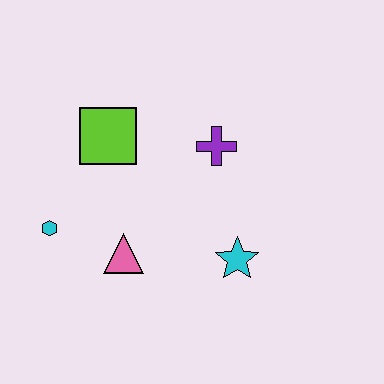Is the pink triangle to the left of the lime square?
No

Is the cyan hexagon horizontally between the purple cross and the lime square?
No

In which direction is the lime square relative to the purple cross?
The lime square is to the left of the purple cross.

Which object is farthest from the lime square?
The cyan star is farthest from the lime square.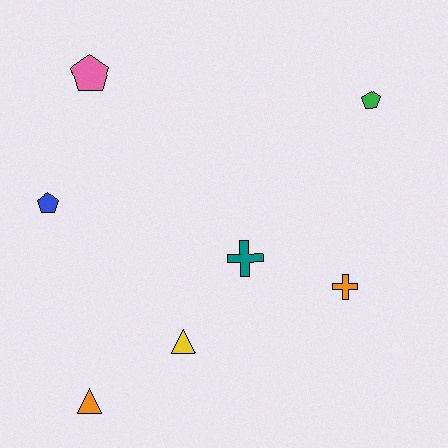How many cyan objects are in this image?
There are no cyan objects.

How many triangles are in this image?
There are 2 triangles.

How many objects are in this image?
There are 7 objects.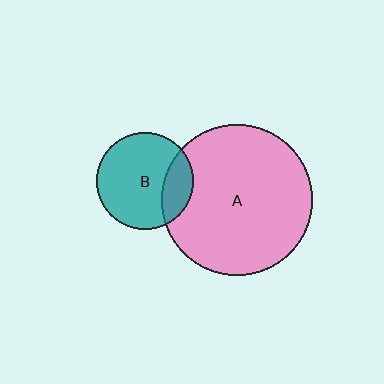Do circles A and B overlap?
Yes.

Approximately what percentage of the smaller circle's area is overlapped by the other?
Approximately 20%.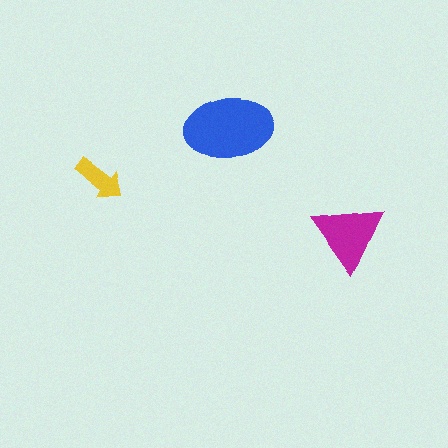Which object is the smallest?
The yellow arrow.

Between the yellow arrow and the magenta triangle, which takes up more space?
The magenta triangle.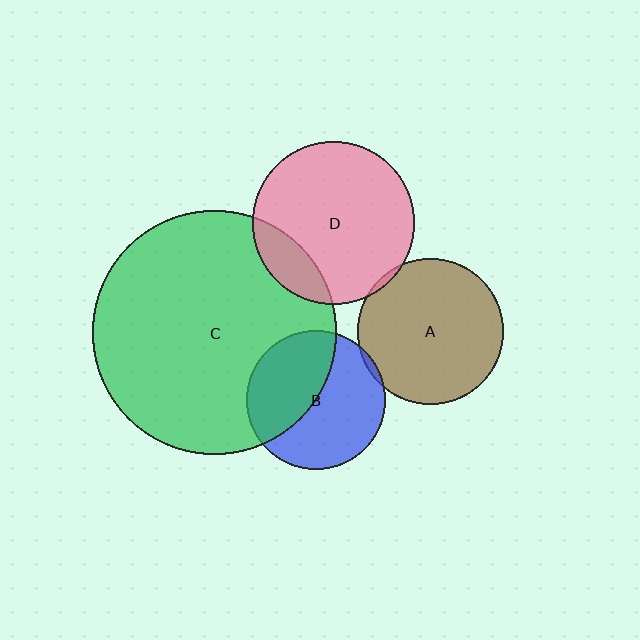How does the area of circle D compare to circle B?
Approximately 1.4 times.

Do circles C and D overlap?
Yes.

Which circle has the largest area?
Circle C (green).